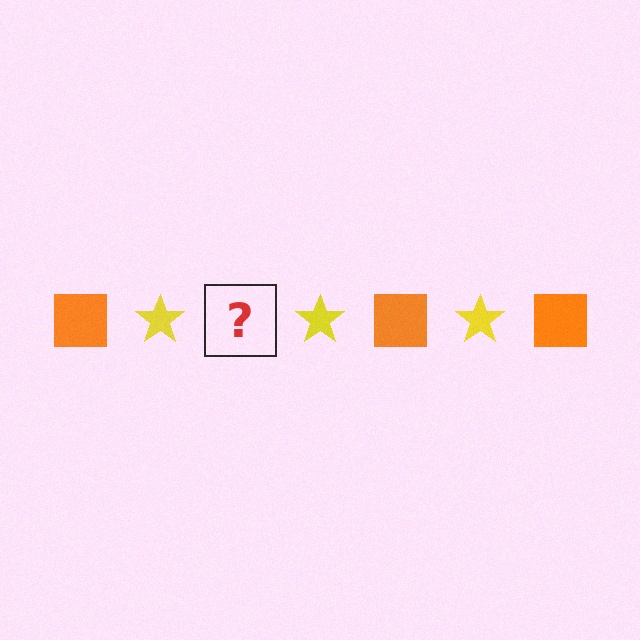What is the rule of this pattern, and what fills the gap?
The rule is that the pattern alternates between orange square and yellow star. The gap should be filled with an orange square.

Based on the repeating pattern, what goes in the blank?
The blank should be an orange square.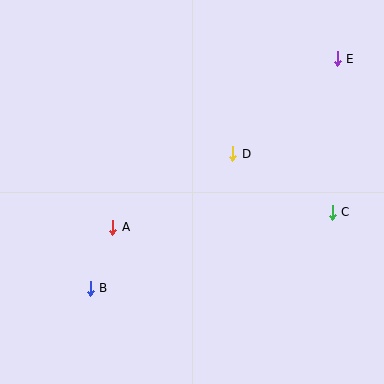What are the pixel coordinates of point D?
Point D is at (233, 154).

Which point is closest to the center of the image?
Point D at (233, 154) is closest to the center.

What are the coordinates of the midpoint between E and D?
The midpoint between E and D is at (285, 106).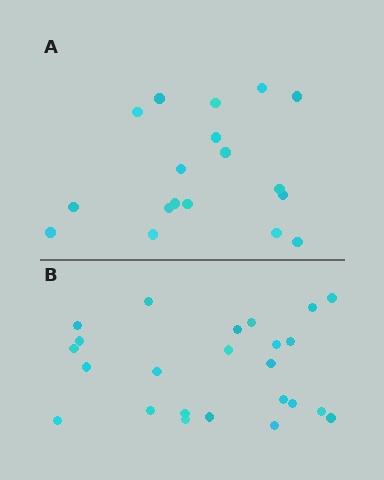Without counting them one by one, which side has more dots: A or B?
Region B (the bottom region) has more dots.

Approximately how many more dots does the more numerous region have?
Region B has about 6 more dots than region A.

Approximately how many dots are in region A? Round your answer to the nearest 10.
About 20 dots. (The exact count is 18, which rounds to 20.)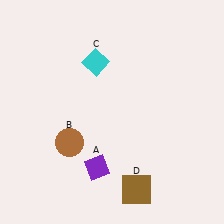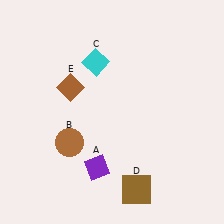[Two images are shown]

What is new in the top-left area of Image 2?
A brown diamond (E) was added in the top-left area of Image 2.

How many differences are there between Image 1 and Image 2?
There is 1 difference between the two images.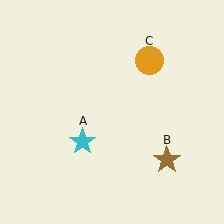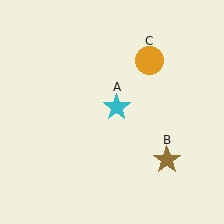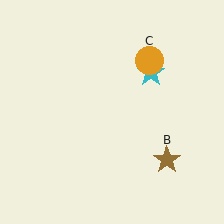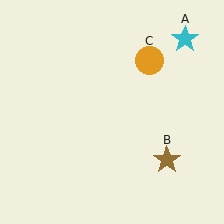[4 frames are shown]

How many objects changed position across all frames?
1 object changed position: cyan star (object A).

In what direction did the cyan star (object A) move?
The cyan star (object A) moved up and to the right.